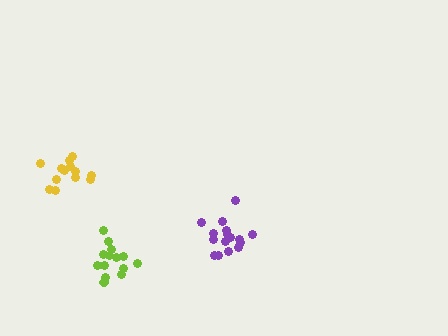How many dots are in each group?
Group 1: 14 dots, Group 2: 16 dots, Group 3: 13 dots (43 total).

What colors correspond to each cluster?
The clusters are colored: lime, purple, yellow.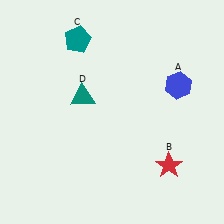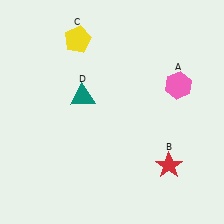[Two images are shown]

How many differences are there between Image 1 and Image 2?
There are 2 differences between the two images.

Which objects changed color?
A changed from blue to pink. C changed from teal to yellow.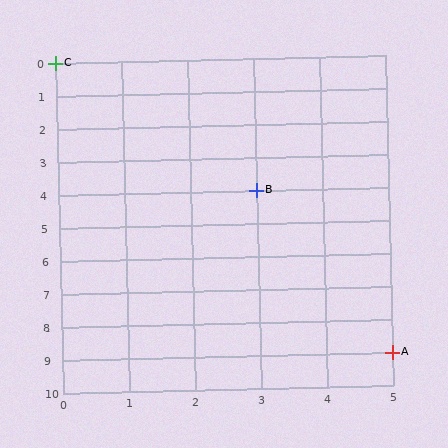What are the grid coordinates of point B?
Point B is at grid coordinates (3, 4).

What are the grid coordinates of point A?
Point A is at grid coordinates (5, 9).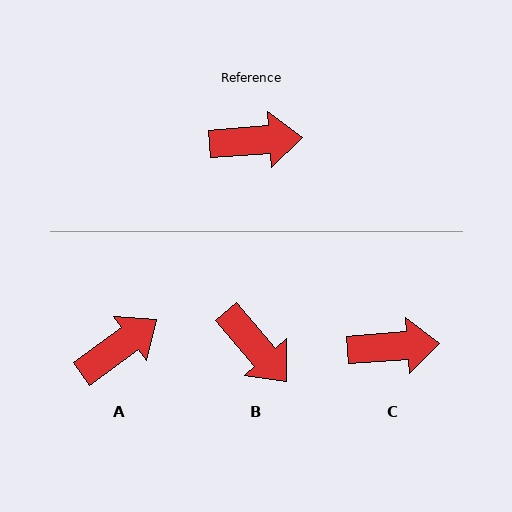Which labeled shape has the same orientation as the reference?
C.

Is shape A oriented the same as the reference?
No, it is off by about 32 degrees.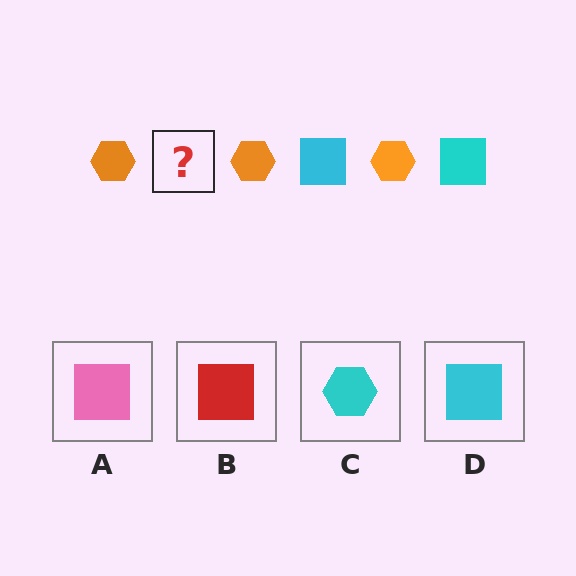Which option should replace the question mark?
Option D.